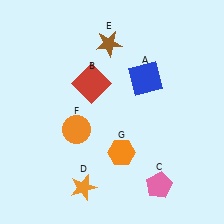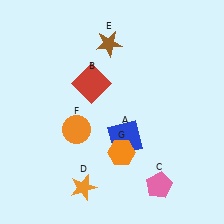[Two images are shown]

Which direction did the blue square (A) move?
The blue square (A) moved down.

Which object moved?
The blue square (A) moved down.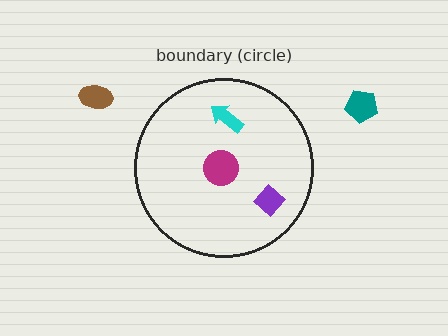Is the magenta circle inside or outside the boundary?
Inside.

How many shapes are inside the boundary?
3 inside, 2 outside.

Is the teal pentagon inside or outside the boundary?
Outside.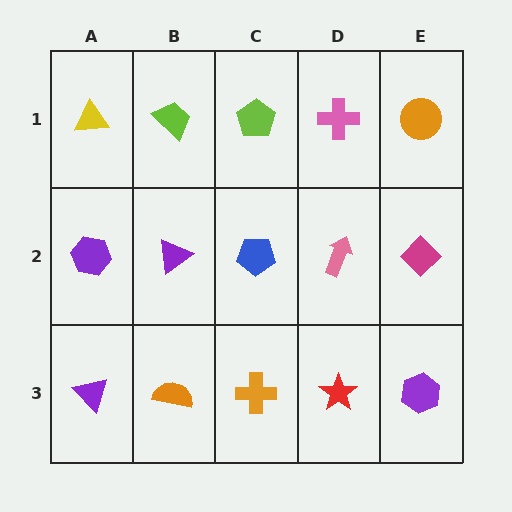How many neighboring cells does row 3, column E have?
2.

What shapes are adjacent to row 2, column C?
A lime pentagon (row 1, column C), an orange cross (row 3, column C), a purple triangle (row 2, column B), a pink arrow (row 2, column D).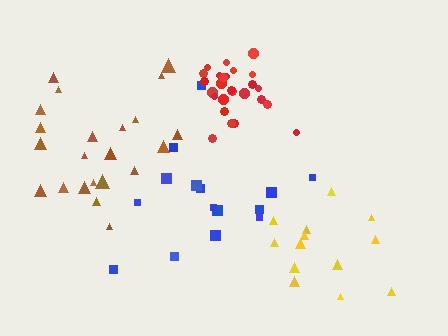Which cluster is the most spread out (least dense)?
Blue.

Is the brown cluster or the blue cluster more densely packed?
Brown.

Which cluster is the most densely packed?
Red.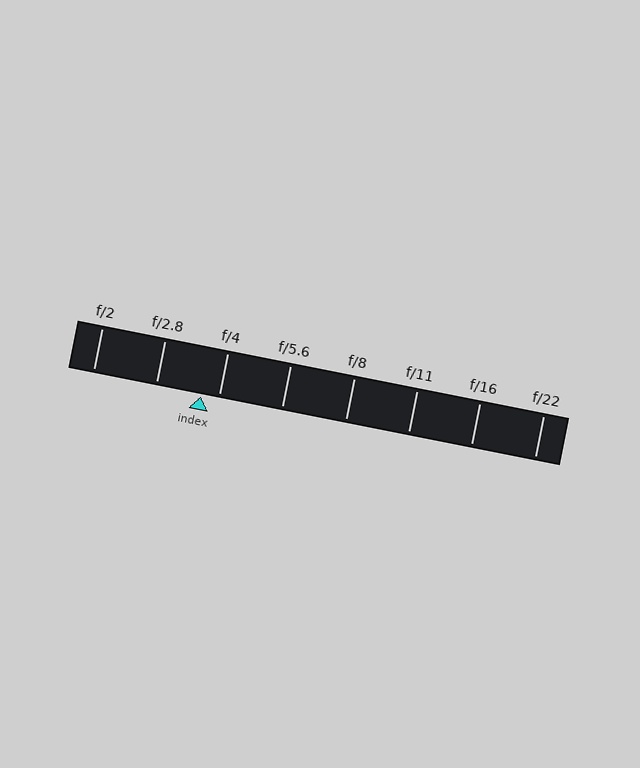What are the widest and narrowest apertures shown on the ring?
The widest aperture shown is f/2 and the narrowest is f/22.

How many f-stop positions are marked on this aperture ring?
There are 8 f-stop positions marked.